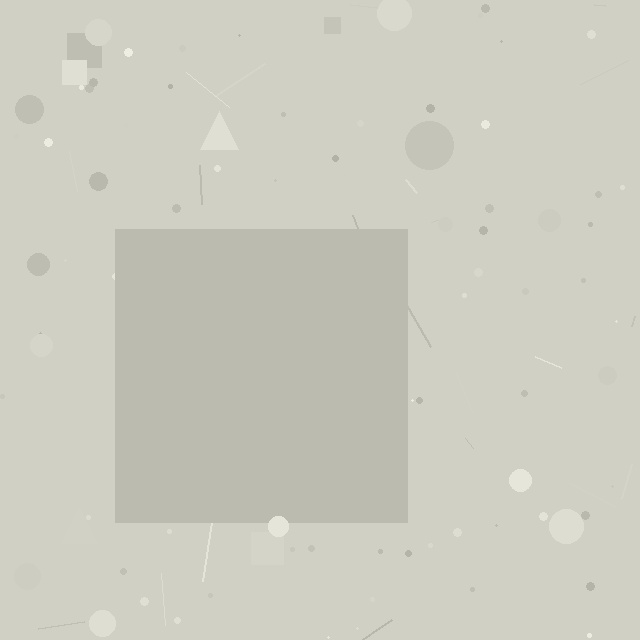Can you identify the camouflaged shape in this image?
The camouflaged shape is a square.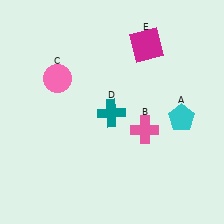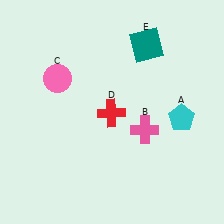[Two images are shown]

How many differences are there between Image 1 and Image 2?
There are 2 differences between the two images.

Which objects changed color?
D changed from teal to red. E changed from magenta to teal.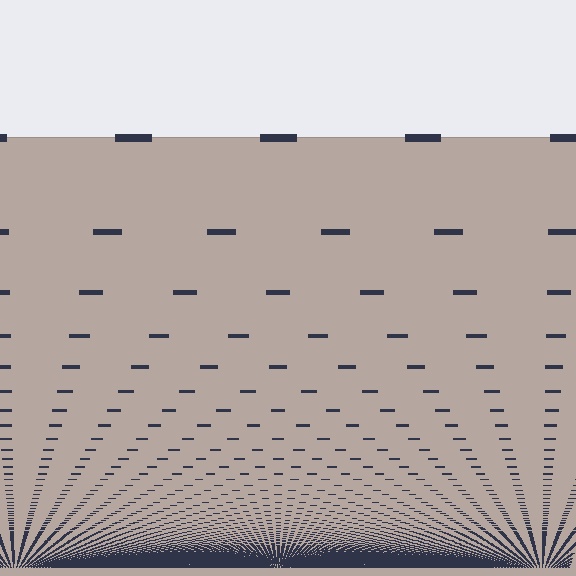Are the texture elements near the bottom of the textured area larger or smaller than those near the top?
Smaller. The gradient is inverted — elements near the bottom are smaller and denser.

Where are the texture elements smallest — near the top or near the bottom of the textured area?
Near the bottom.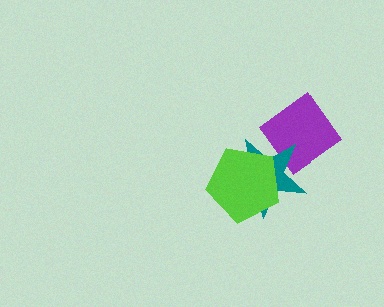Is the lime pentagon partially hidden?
No, no other shape covers it.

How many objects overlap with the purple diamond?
1 object overlaps with the purple diamond.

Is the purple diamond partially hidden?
Yes, it is partially covered by another shape.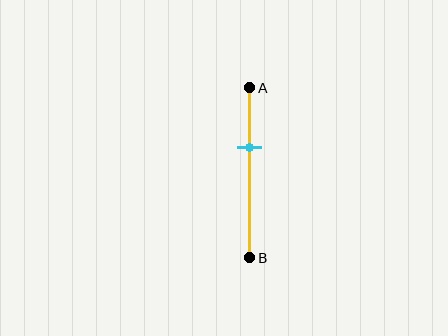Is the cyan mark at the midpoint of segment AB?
No, the mark is at about 35% from A, not at the 50% midpoint.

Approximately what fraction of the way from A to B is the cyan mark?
The cyan mark is approximately 35% of the way from A to B.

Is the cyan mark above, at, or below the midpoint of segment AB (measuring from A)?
The cyan mark is above the midpoint of segment AB.